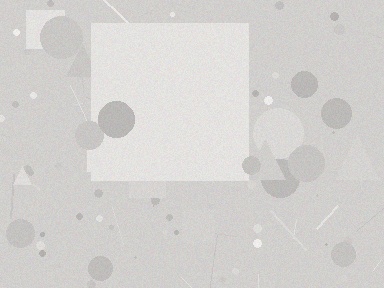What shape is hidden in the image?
A square is hidden in the image.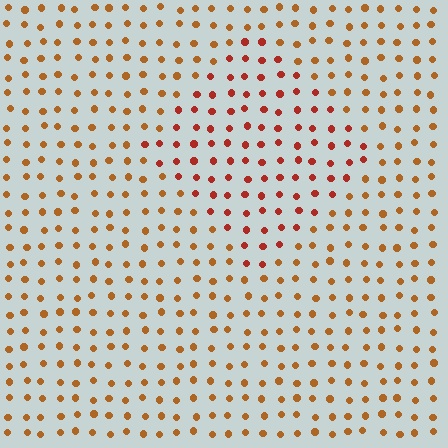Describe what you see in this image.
The image is filled with small brown elements in a uniform arrangement. A diamond-shaped region is visible where the elements are tinted to a slightly different hue, forming a subtle color boundary.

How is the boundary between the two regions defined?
The boundary is defined purely by a slight shift in hue (about 26 degrees). Spacing, size, and orientation are identical on both sides.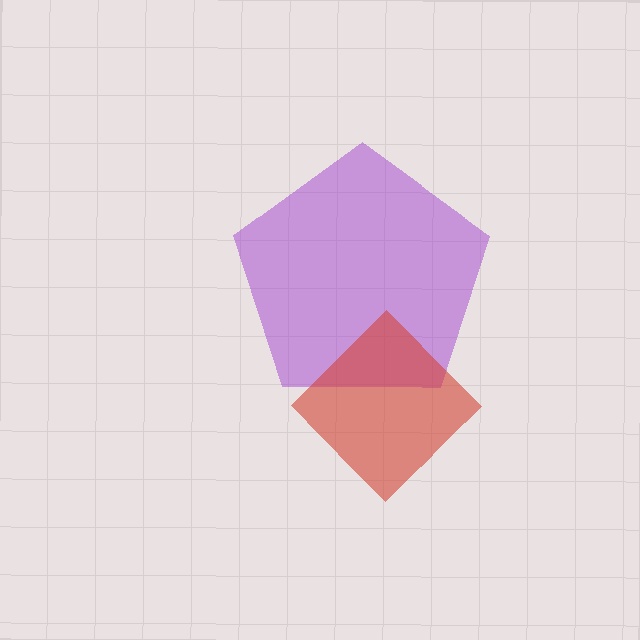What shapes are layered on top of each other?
The layered shapes are: a purple pentagon, a red diamond.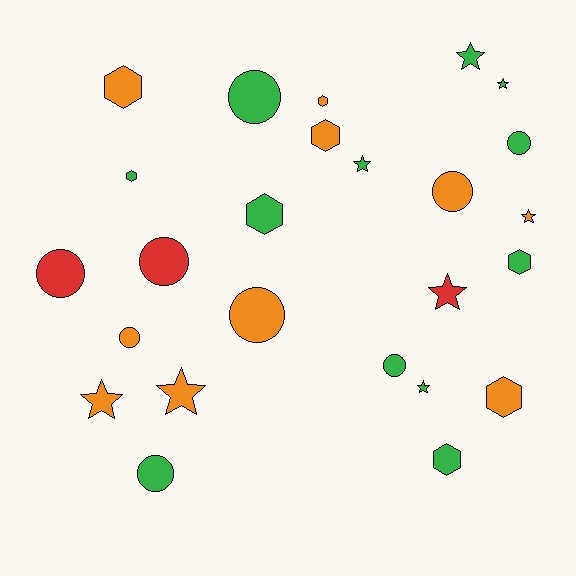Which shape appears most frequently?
Circle, with 9 objects.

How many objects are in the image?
There are 25 objects.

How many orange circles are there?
There are 3 orange circles.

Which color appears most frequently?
Green, with 12 objects.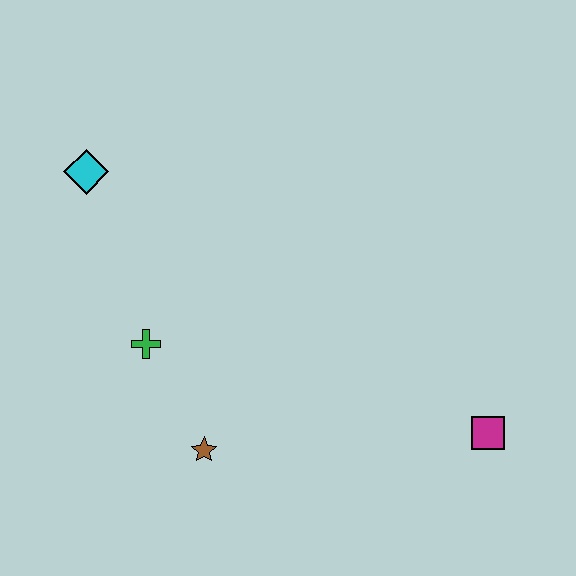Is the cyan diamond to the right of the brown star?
No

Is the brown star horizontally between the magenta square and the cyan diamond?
Yes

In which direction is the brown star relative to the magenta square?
The brown star is to the left of the magenta square.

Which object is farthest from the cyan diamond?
The magenta square is farthest from the cyan diamond.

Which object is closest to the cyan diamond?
The green cross is closest to the cyan diamond.